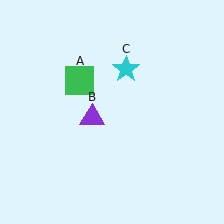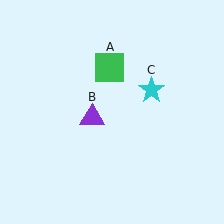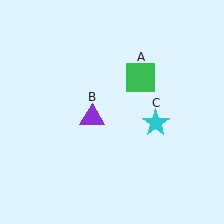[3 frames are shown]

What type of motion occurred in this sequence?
The green square (object A), cyan star (object C) rotated clockwise around the center of the scene.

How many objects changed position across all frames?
2 objects changed position: green square (object A), cyan star (object C).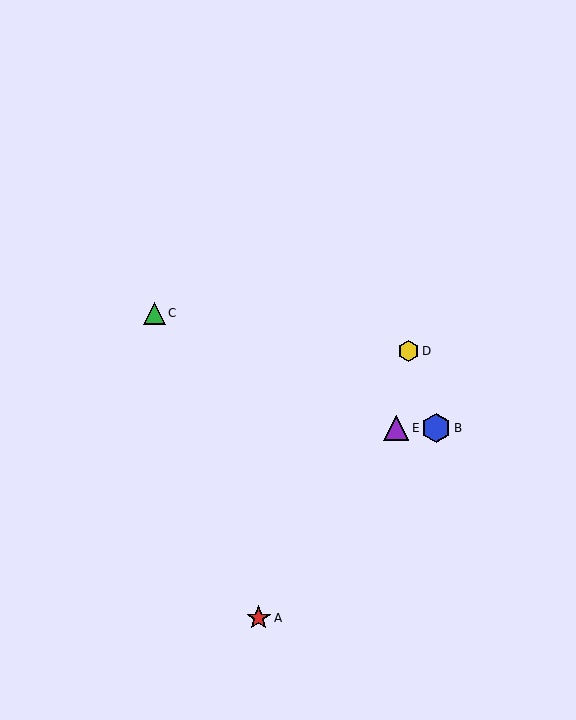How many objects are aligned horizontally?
2 objects (B, E) are aligned horizontally.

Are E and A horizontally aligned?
No, E is at y≈428 and A is at y≈618.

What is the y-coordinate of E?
Object E is at y≈428.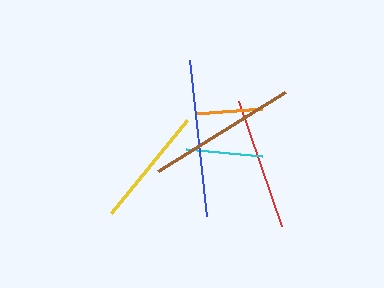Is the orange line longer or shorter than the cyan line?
The cyan line is longer than the orange line.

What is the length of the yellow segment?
The yellow segment is approximately 120 pixels long.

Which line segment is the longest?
The blue line is the longest at approximately 156 pixels.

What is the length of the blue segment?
The blue segment is approximately 156 pixels long.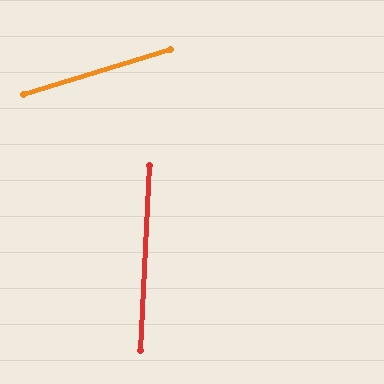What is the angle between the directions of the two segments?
Approximately 70 degrees.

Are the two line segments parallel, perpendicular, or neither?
Neither parallel nor perpendicular — they differ by about 70°.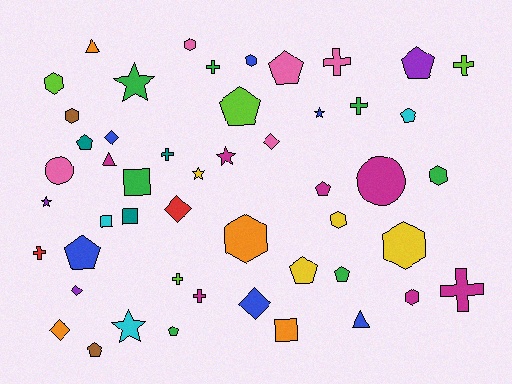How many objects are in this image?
There are 50 objects.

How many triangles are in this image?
There are 3 triangles.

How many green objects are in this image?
There are 7 green objects.